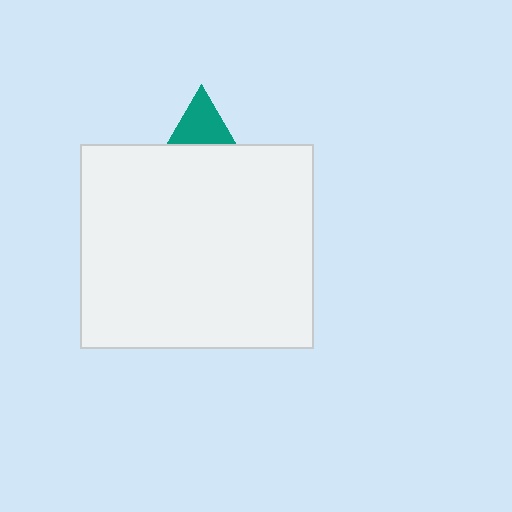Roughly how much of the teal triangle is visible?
A small part of it is visible (roughly 34%).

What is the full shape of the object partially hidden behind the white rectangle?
The partially hidden object is a teal triangle.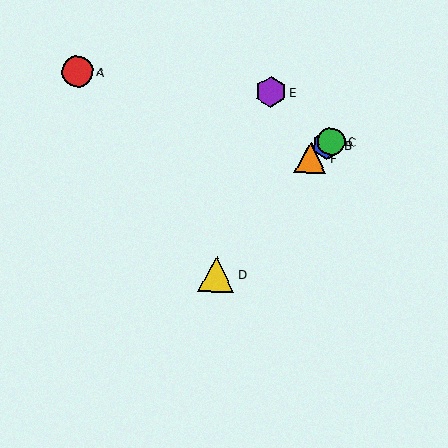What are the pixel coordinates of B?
Object B is at (327, 145).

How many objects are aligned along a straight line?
3 objects (B, C, F) are aligned along a straight line.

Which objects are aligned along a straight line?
Objects B, C, F are aligned along a straight line.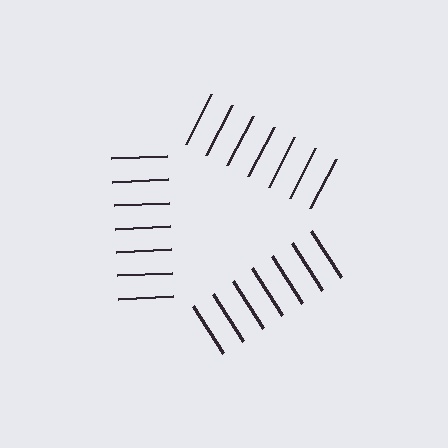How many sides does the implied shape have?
3 sides — the line-ends trace a triangle.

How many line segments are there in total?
21 — 7 along each of the 3 edges.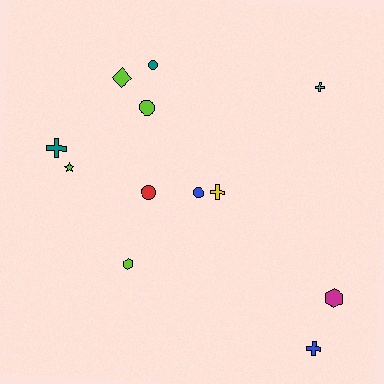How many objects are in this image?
There are 12 objects.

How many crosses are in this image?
There are 4 crosses.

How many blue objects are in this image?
There are 2 blue objects.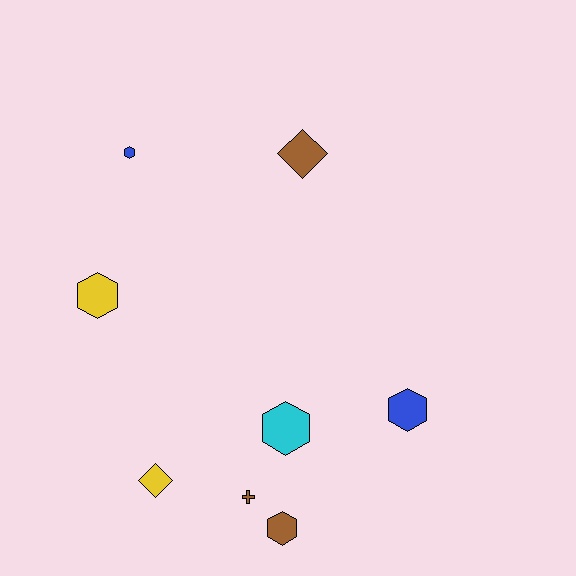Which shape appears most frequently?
Hexagon, with 5 objects.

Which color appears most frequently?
Brown, with 3 objects.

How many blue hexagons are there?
There are 2 blue hexagons.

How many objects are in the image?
There are 8 objects.